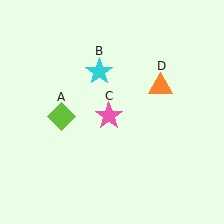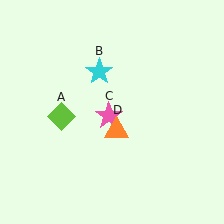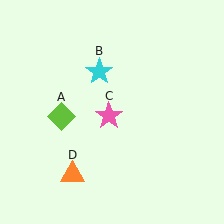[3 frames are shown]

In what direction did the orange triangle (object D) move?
The orange triangle (object D) moved down and to the left.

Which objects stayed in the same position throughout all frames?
Lime diamond (object A) and cyan star (object B) and pink star (object C) remained stationary.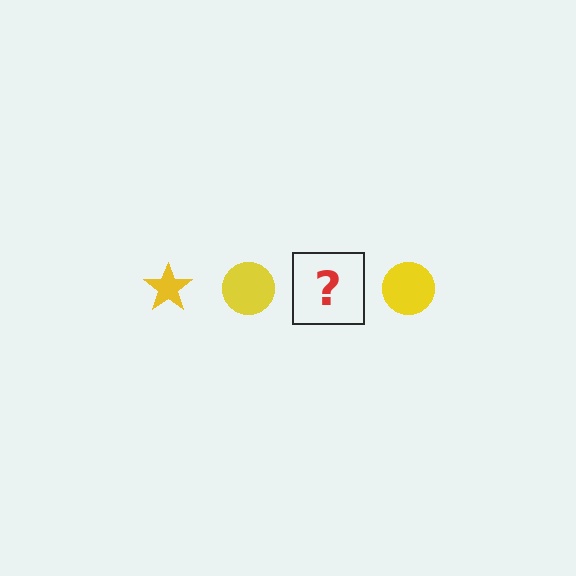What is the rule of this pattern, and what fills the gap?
The rule is that the pattern cycles through star, circle shapes in yellow. The gap should be filled with a yellow star.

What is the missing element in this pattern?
The missing element is a yellow star.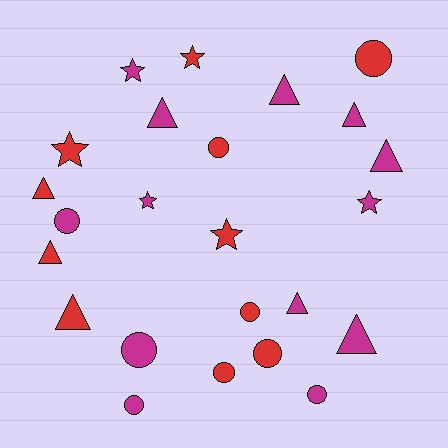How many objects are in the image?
There are 24 objects.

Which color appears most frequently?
Magenta, with 13 objects.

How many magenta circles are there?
There are 4 magenta circles.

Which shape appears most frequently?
Circle, with 9 objects.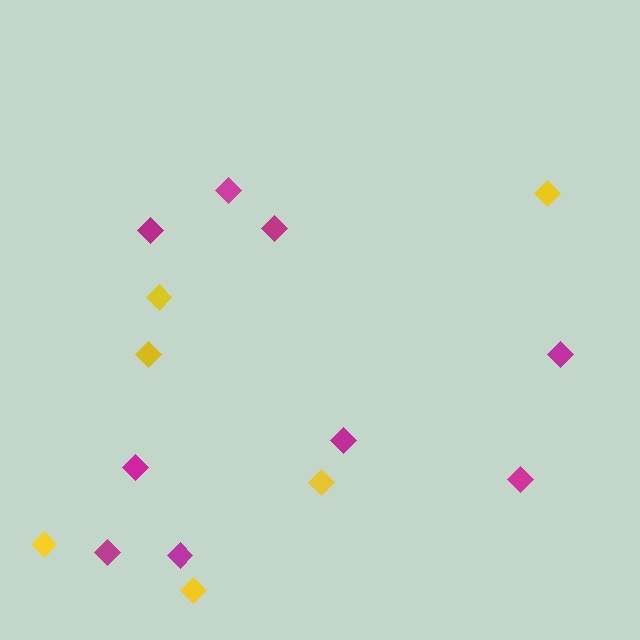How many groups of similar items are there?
There are 2 groups: one group of yellow diamonds (6) and one group of magenta diamonds (9).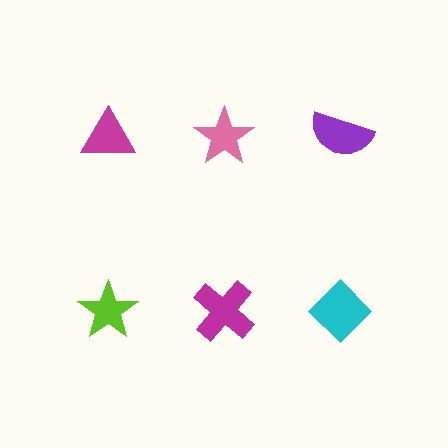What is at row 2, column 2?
A magenta cross.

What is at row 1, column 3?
A purple semicircle.